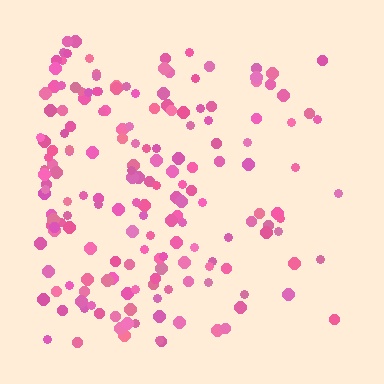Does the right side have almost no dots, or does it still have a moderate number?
Still a moderate number, just noticeably fewer than the left.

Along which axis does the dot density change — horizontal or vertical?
Horizontal.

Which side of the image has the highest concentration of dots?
The left.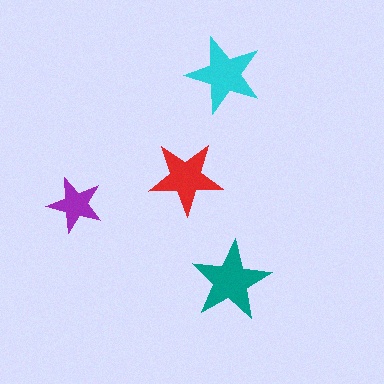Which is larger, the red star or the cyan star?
The cyan one.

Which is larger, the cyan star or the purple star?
The cyan one.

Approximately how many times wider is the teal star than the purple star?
About 1.5 times wider.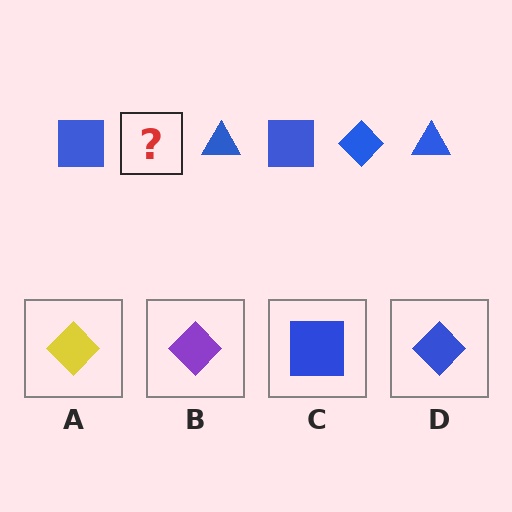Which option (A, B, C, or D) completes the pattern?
D.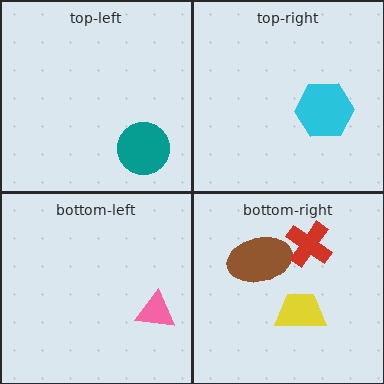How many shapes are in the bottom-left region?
1.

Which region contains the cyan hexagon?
The top-right region.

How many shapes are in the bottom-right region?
3.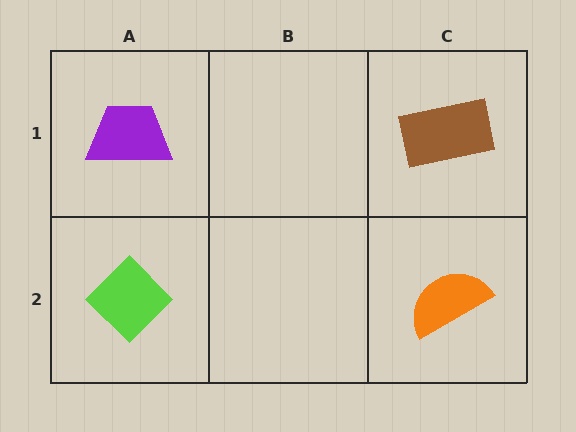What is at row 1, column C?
A brown rectangle.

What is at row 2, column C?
An orange semicircle.